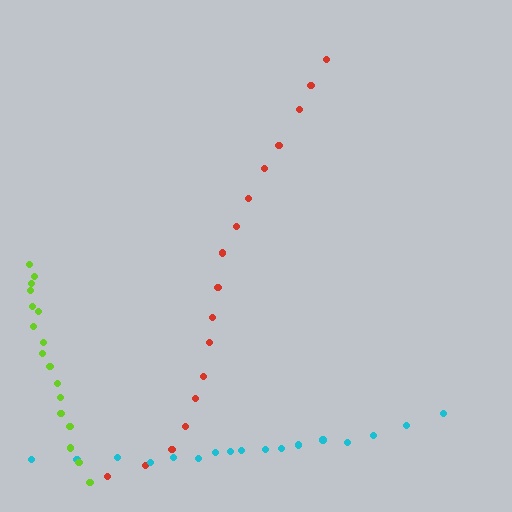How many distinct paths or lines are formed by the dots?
There are 3 distinct paths.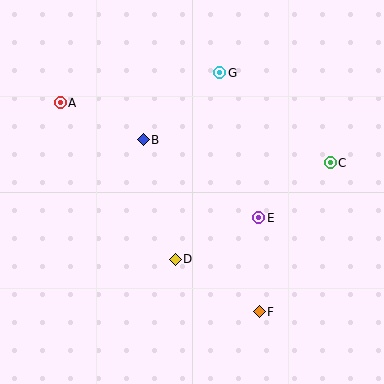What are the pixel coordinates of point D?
Point D is at (175, 259).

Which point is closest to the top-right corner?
Point C is closest to the top-right corner.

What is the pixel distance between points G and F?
The distance between G and F is 242 pixels.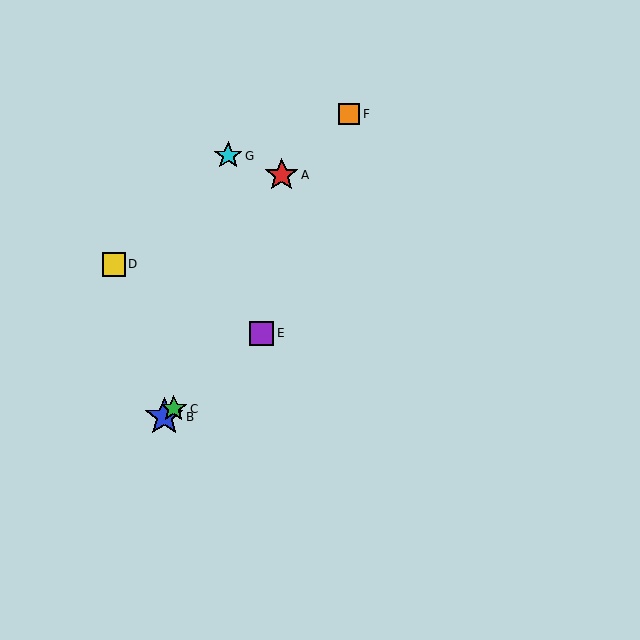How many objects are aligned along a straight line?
3 objects (B, C, E) are aligned along a straight line.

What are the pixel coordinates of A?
Object A is at (282, 175).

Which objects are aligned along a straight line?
Objects B, C, E are aligned along a straight line.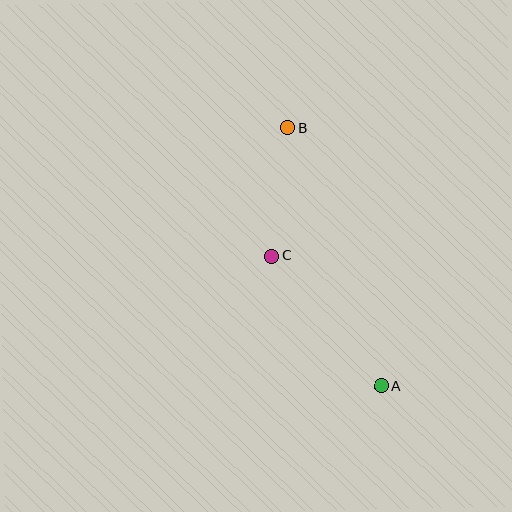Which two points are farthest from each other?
Points A and B are farthest from each other.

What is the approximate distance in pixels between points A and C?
The distance between A and C is approximately 170 pixels.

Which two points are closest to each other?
Points B and C are closest to each other.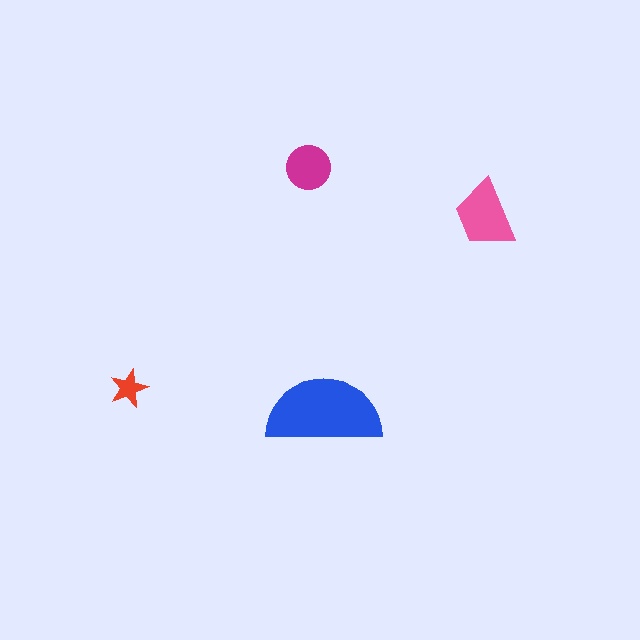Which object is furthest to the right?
The pink trapezoid is rightmost.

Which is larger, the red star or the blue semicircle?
The blue semicircle.